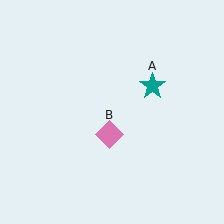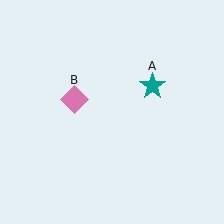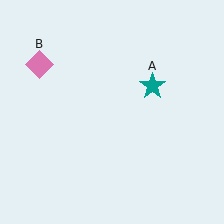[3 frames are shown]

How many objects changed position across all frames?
1 object changed position: pink diamond (object B).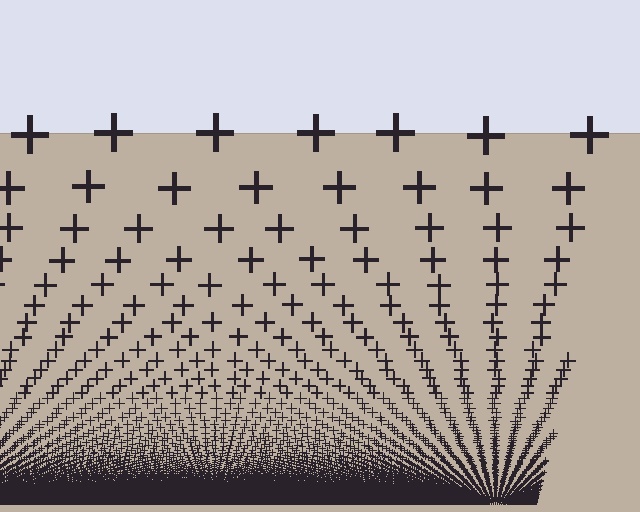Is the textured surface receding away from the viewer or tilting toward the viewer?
The surface appears to tilt toward the viewer. Texture elements get larger and sparser toward the top.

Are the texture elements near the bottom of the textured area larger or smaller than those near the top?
Smaller. The gradient is inverted — elements near the bottom are smaller and denser.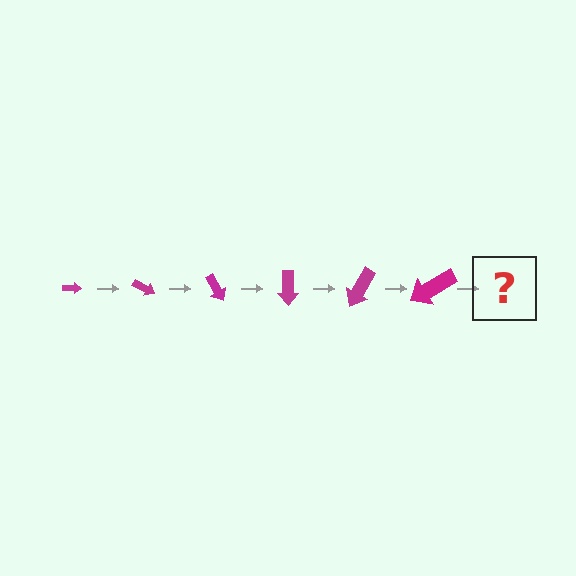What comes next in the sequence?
The next element should be an arrow, larger than the previous one and rotated 180 degrees from the start.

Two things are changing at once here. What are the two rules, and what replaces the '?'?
The two rules are that the arrow grows larger each step and it rotates 30 degrees each step. The '?' should be an arrow, larger than the previous one and rotated 180 degrees from the start.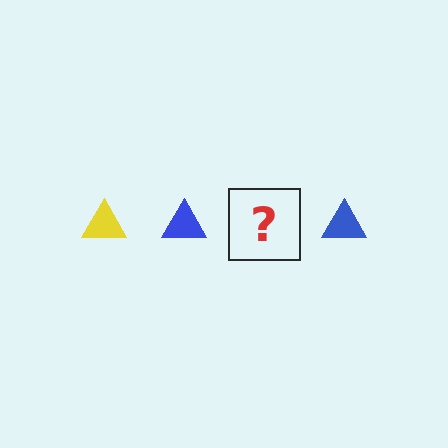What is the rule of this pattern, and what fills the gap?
The rule is that the pattern cycles through yellow, blue triangles. The gap should be filled with a yellow triangle.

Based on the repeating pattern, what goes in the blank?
The blank should be a yellow triangle.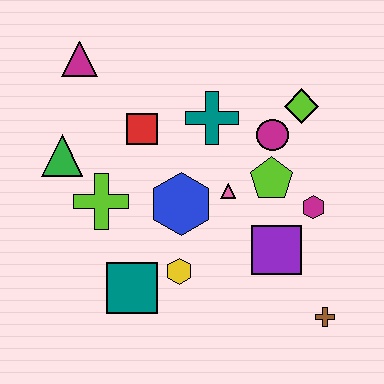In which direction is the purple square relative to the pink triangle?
The purple square is below the pink triangle.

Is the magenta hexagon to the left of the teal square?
No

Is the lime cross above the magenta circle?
No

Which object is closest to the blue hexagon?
The pink triangle is closest to the blue hexagon.